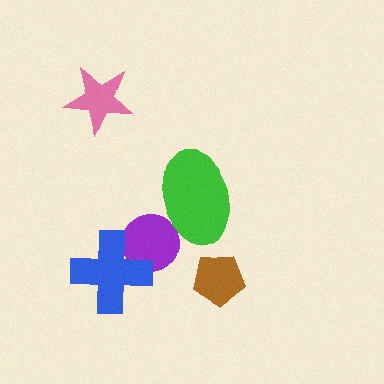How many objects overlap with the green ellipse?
1 object overlaps with the green ellipse.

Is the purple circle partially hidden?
Yes, it is partially covered by another shape.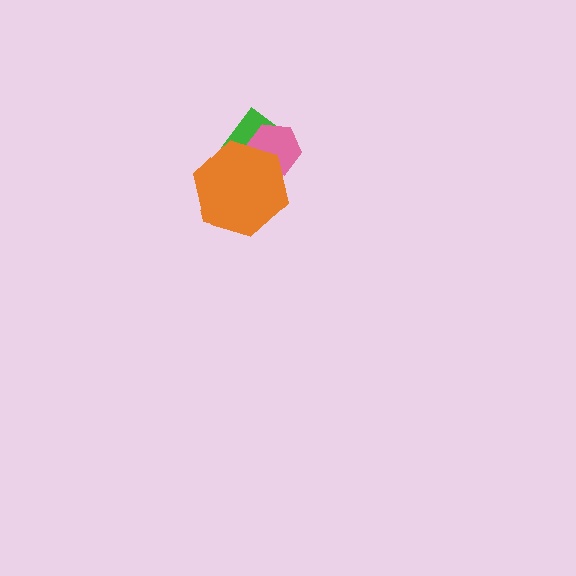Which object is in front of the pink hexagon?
The orange hexagon is in front of the pink hexagon.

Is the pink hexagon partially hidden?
Yes, it is partially covered by another shape.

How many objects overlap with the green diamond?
2 objects overlap with the green diamond.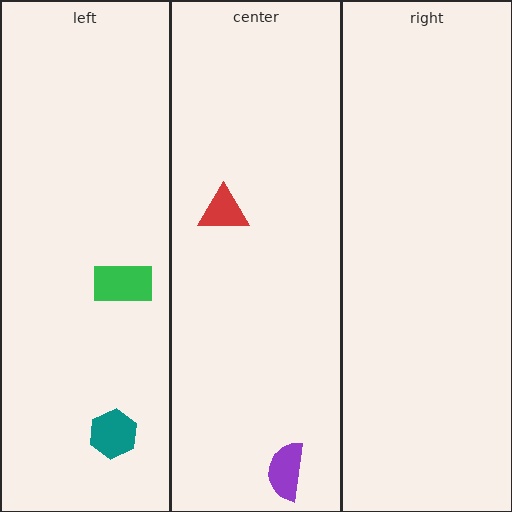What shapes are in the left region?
The teal hexagon, the green rectangle.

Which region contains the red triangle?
The center region.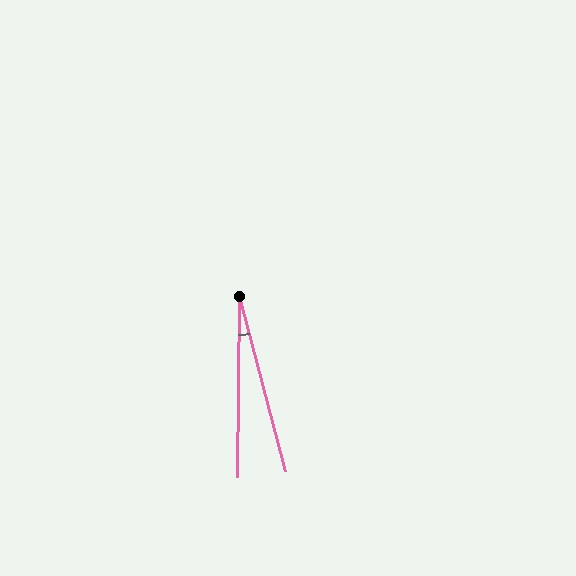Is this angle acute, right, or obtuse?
It is acute.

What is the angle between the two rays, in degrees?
Approximately 15 degrees.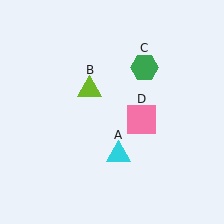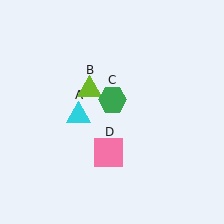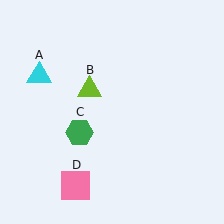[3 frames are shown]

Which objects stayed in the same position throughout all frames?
Lime triangle (object B) remained stationary.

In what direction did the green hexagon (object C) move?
The green hexagon (object C) moved down and to the left.